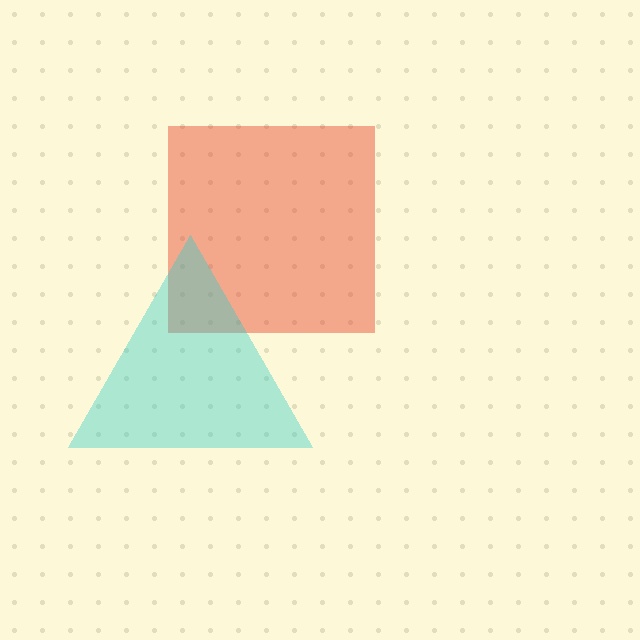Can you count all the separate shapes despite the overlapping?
Yes, there are 2 separate shapes.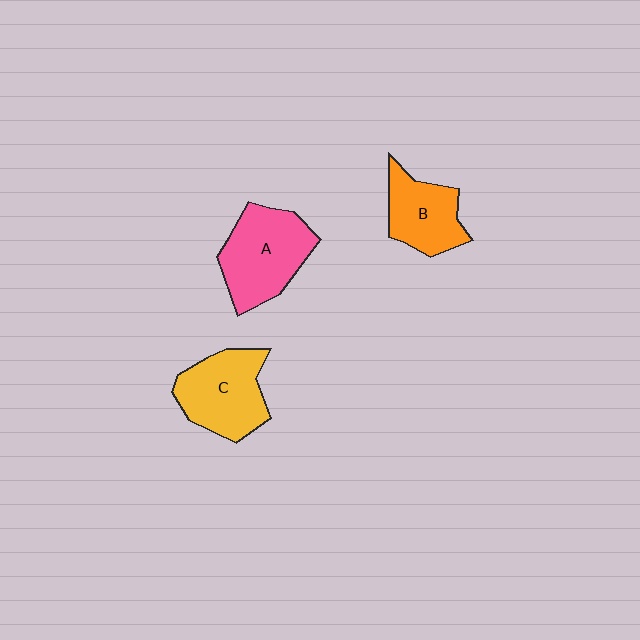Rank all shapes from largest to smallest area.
From largest to smallest: A (pink), C (yellow), B (orange).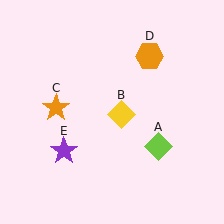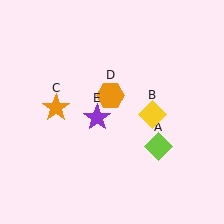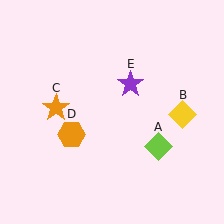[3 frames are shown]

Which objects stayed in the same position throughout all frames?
Lime diamond (object A) and orange star (object C) remained stationary.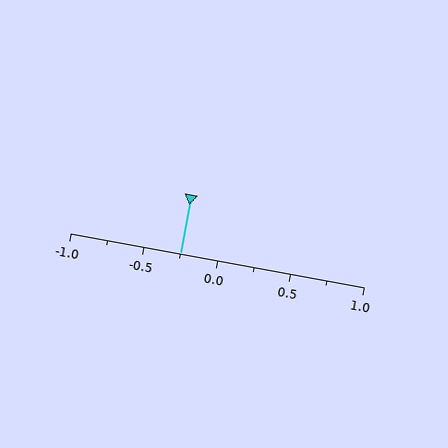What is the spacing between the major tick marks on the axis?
The major ticks are spaced 0.5 apart.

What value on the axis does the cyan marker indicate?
The marker indicates approximately -0.25.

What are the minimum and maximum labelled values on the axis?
The axis runs from -1.0 to 1.0.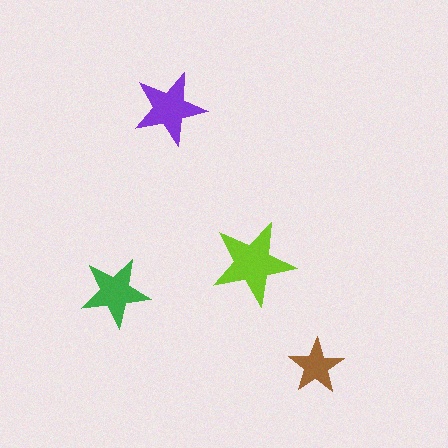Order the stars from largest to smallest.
the lime one, the purple one, the green one, the brown one.